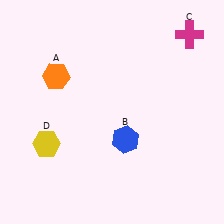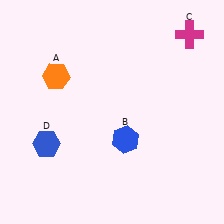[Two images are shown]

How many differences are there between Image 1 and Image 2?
There is 1 difference between the two images.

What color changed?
The hexagon (D) changed from yellow in Image 1 to blue in Image 2.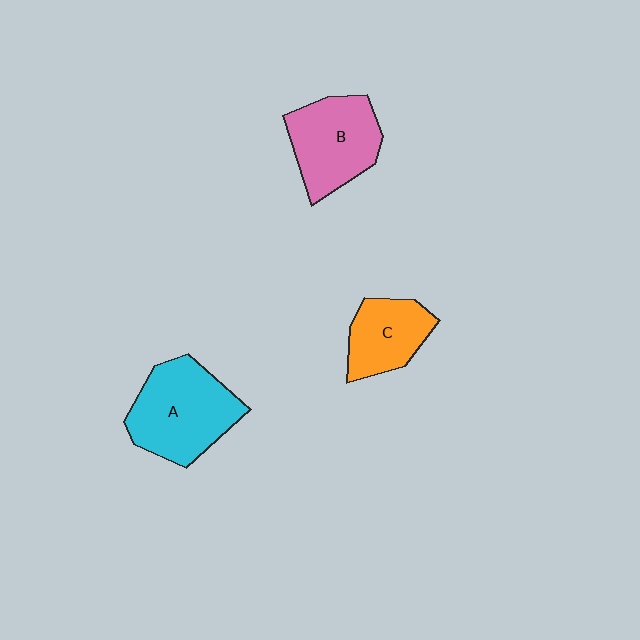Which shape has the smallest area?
Shape C (orange).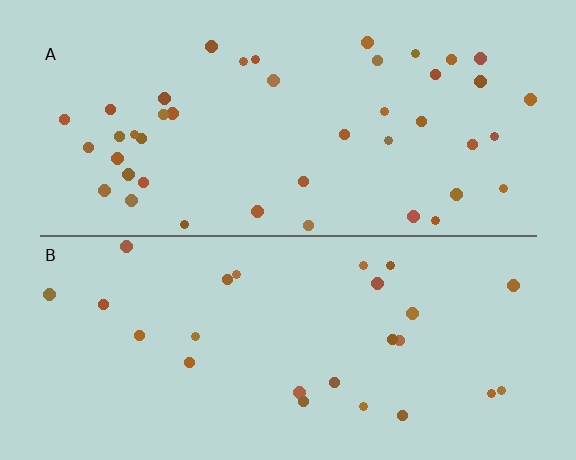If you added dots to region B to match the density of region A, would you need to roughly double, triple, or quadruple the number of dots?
Approximately double.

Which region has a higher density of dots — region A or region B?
A (the top).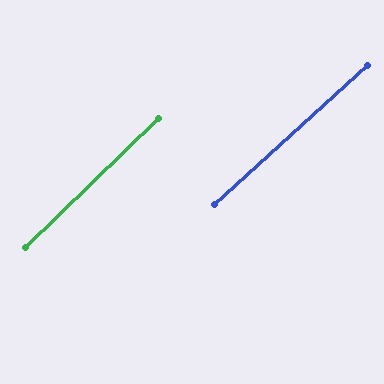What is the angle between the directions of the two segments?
Approximately 2 degrees.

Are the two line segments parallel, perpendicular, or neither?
Parallel — their directions differ by only 1.7°.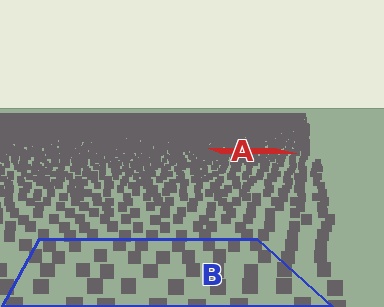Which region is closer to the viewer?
Region B is closer. The texture elements there are larger and more spread out.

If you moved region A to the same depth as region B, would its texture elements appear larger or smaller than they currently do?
They would appear larger. At a closer depth, the same texture elements are projected at a bigger on-screen size.